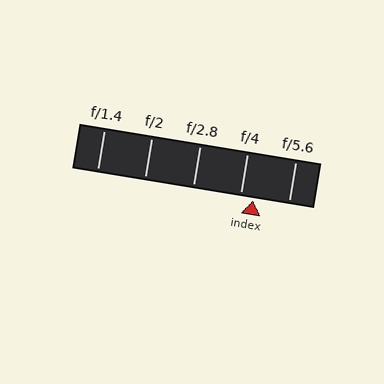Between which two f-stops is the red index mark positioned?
The index mark is between f/4 and f/5.6.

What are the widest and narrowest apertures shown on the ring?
The widest aperture shown is f/1.4 and the narrowest is f/5.6.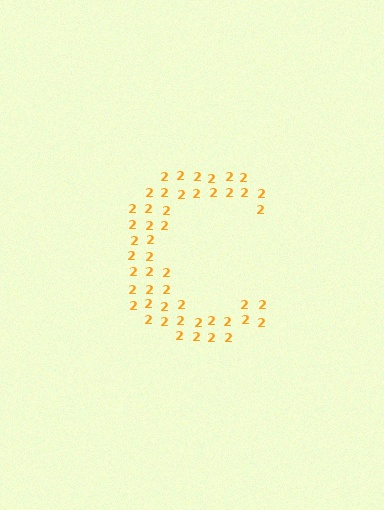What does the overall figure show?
The overall figure shows the letter C.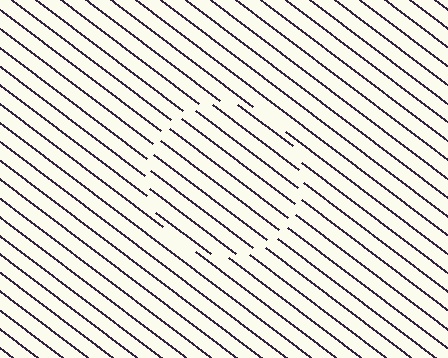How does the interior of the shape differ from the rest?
The interior of the shape contains the same grating, shifted by half a period — the contour is defined by the phase discontinuity where line-ends from the inner and outer gratings abut.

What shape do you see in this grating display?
An illusory circle. The interior of the shape contains the same grating, shifted by half a period — the contour is defined by the phase discontinuity where line-ends from the inner and outer gratings abut.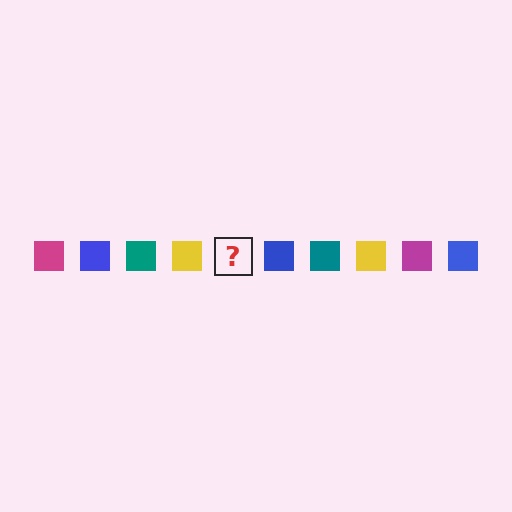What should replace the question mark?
The question mark should be replaced with a magenta square.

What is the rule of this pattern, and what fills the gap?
The rule is that the pattern cycles through magenta, blue, teal, yellow squares. The gap should be filled with a magenta square.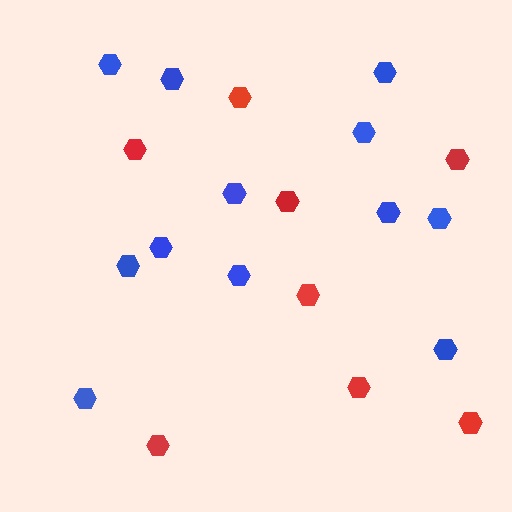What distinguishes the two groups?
There are 2 groups: one group of blue hexagons (12) and one group of red hexagons (8).